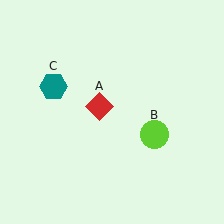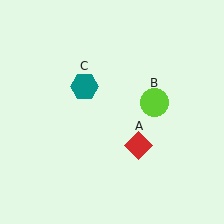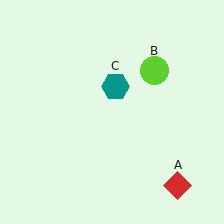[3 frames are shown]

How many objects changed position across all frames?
3 objects changed position: red diamond (object A), lime circle (object B), teal hexagon (object C).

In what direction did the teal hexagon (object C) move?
The teal hexagon (object C) moved right.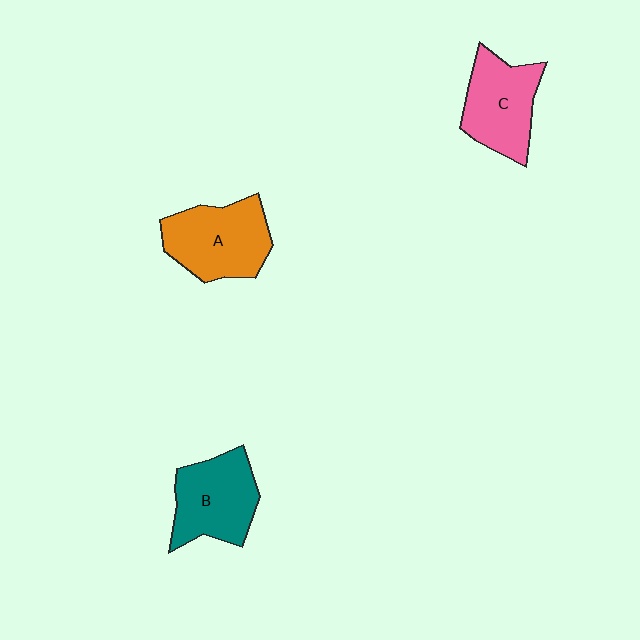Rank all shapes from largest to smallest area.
From largest to smallest: A (orange), B (teal), C (pink).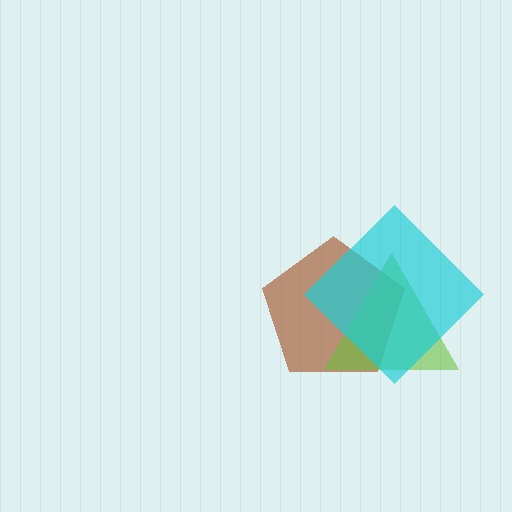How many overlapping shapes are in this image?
There are 3 overlapping shapes in the image.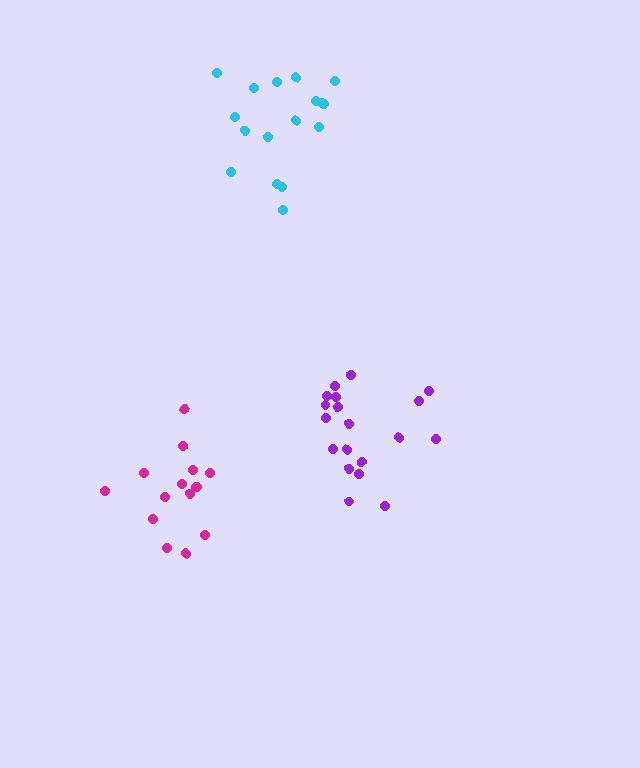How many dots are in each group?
Group 1: 17 dots, Group 2: 15 dots, Group 3: 19 dots (51 total).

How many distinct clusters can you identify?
There are 3 distinct clusters.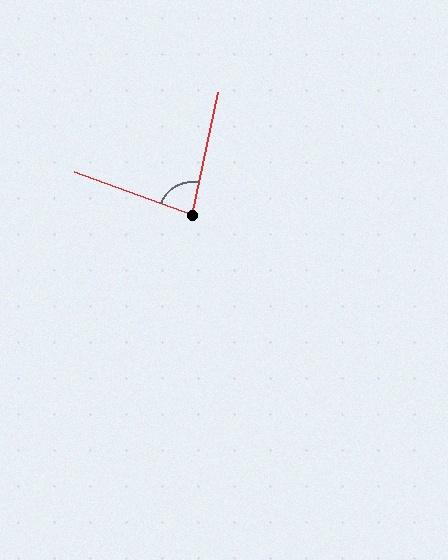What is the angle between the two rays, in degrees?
Approximately 82 degrees.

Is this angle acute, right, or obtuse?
It is acute.